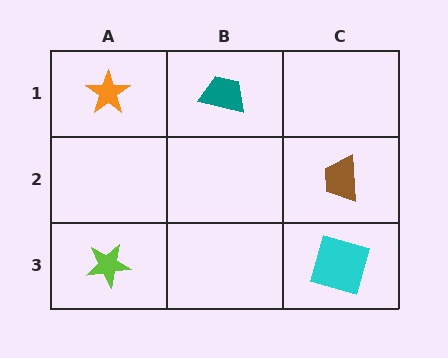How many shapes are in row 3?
2 shapes.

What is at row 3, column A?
A lime star.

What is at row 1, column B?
A teal trapezoid.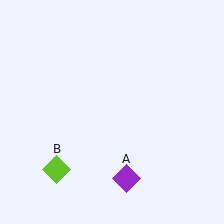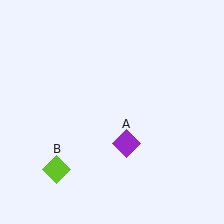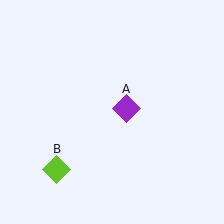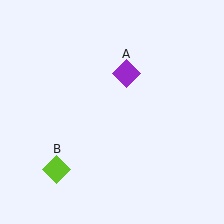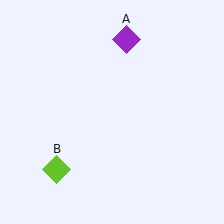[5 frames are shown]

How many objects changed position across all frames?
1 object changed position: purple diamond (object A).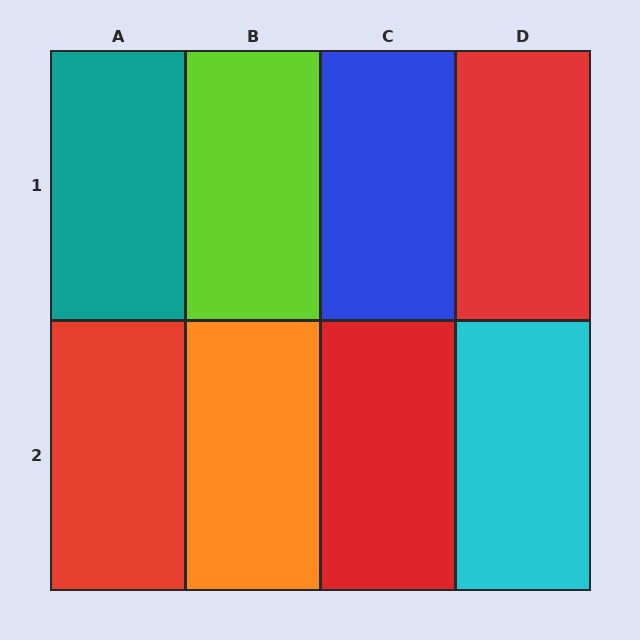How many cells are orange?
1 cell is orange.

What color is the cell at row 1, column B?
Lime.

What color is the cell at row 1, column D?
Red.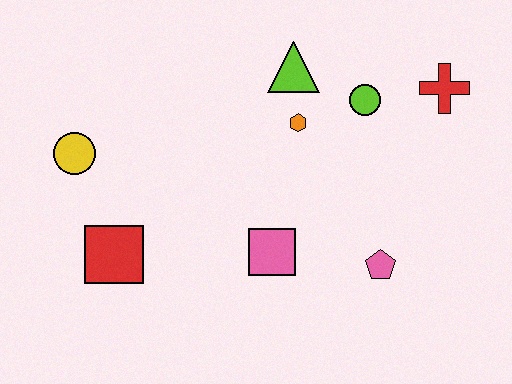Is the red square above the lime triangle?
No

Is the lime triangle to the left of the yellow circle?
No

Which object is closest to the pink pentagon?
The pink square is closest to the pink pentagon.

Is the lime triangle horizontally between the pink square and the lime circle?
Yes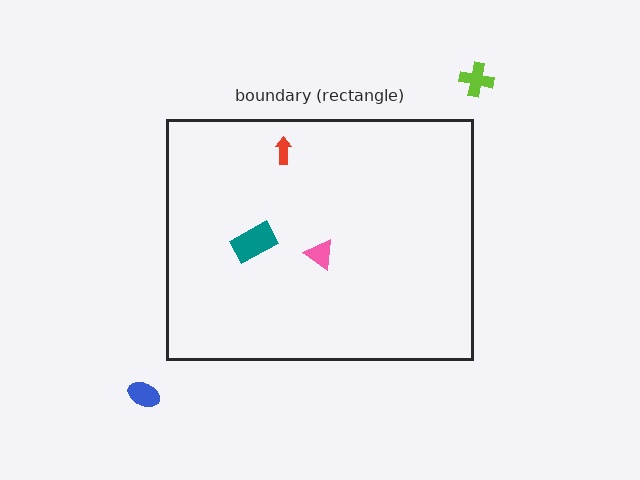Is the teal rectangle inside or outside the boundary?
Inside.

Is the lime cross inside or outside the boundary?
Outside.